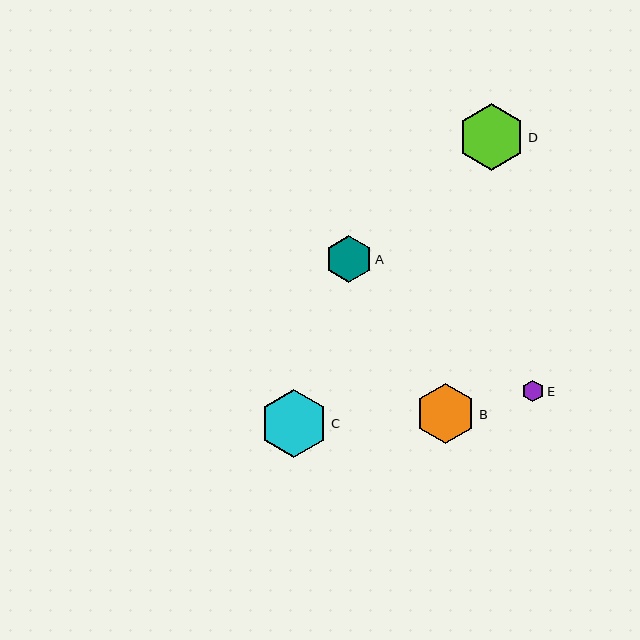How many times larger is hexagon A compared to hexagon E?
Hexagon A is approximately 2.1 times the size of hexagon E.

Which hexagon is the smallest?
Hexagon E is the smallest with a size of approximately 22 pixels.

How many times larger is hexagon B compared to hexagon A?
Hexagon B is approximately 1.3 times the size of hexagon A.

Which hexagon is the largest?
Hexagon C is the largest with a size of approximately 68 pixels.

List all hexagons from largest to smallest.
From largest to smallest: C, D, B, A, E.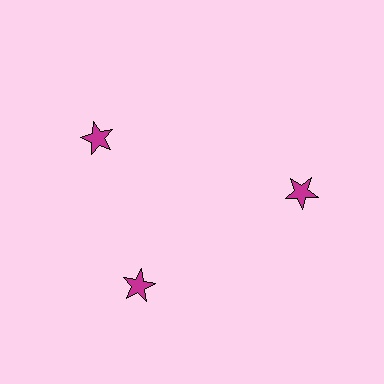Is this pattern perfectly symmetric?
No. The 3 magenta stars are arranged in a ring, but one element near the 11 o'clock position is rotated out of alignment along the ring, breaking the 3-fold rotational symmetry.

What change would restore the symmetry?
The symmetry would be restored by rotating it back into even spacing with its neighbors so that all 3 stars sit at equal angles and equal distance from the center.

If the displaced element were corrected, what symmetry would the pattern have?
It would have 3-fold rotational symmetry — the pattern would map onto itself every 120 degrees.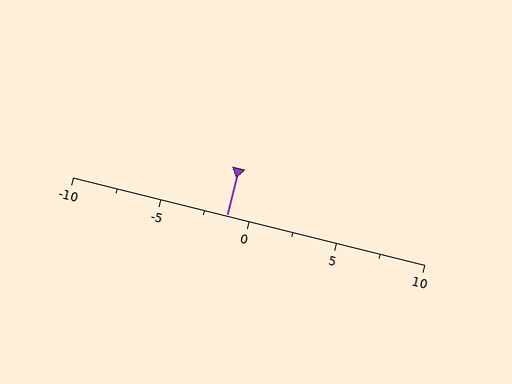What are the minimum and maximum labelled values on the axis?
The axis runs from -10 to 10.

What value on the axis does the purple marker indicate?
The marker indicates approximately -1.2.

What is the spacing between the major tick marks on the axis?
The major ticks are spaced 5 apart.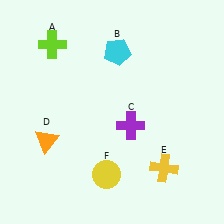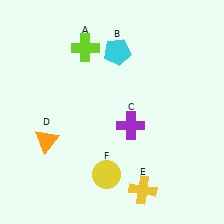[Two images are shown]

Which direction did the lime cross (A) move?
The lime cross (A) moved right.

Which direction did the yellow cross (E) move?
The yellow cross (E) moved down.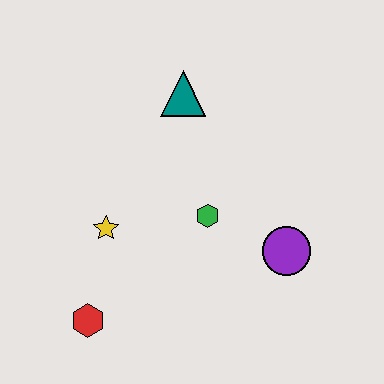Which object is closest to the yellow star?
The red hexagon is closest to the yellow star.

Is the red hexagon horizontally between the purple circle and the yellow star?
No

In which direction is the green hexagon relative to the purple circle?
The green hexagon is to the left of the purple circle.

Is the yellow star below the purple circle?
No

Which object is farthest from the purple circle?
The red hexagon is farthest from the purple circle.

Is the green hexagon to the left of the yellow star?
No